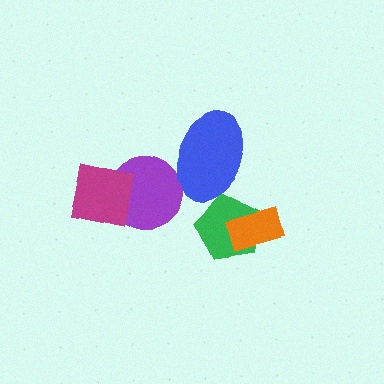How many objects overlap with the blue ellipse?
1 object overlaps with the blue ellipse.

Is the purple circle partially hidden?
Yes, it is partially covered by another shape.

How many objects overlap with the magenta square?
1 object overlaps with the magenta square.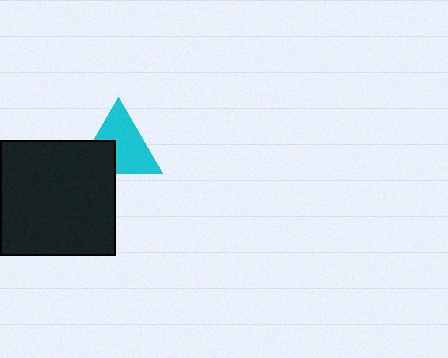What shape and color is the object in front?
The object in front is a black square.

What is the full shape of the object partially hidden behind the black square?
The partially hidden object is a cyan triangle.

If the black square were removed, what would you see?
You would see the complete cyan triangle.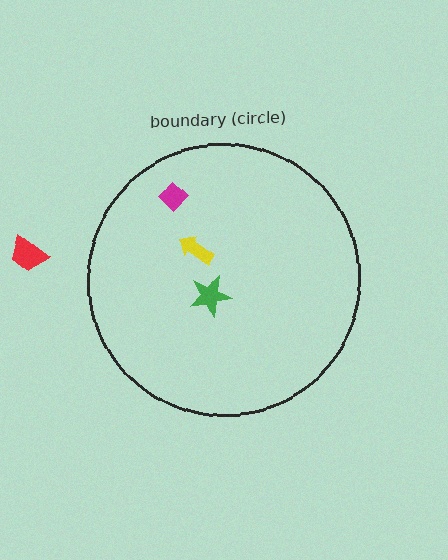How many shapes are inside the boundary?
3 inside, 1 outside.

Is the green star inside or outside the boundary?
Inside.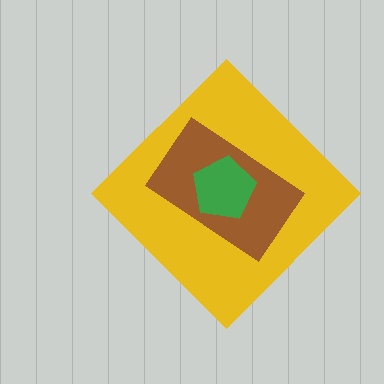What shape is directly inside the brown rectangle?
The green pentagon.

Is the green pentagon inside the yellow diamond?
Yes.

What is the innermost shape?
The green pentagon.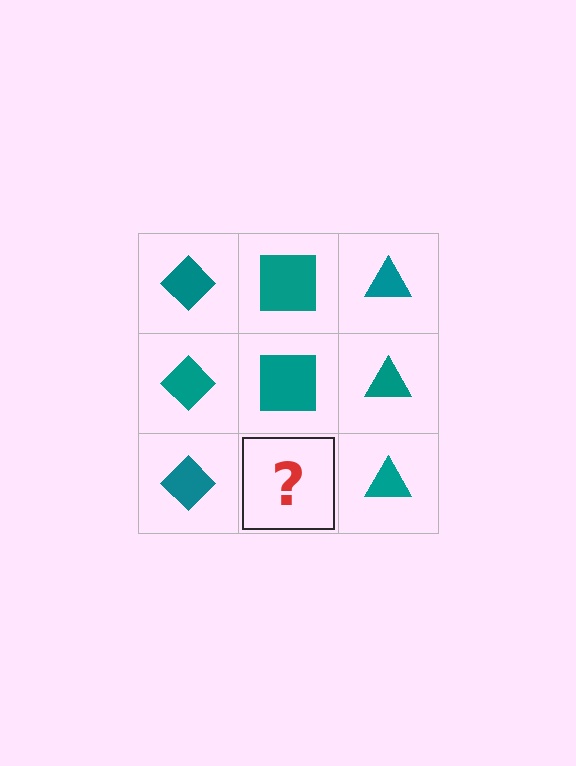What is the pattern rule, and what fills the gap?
The rule is that each column has a consistent shape. The gap should be filled with a teal square.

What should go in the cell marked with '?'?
The missing cell should contain a teal square.